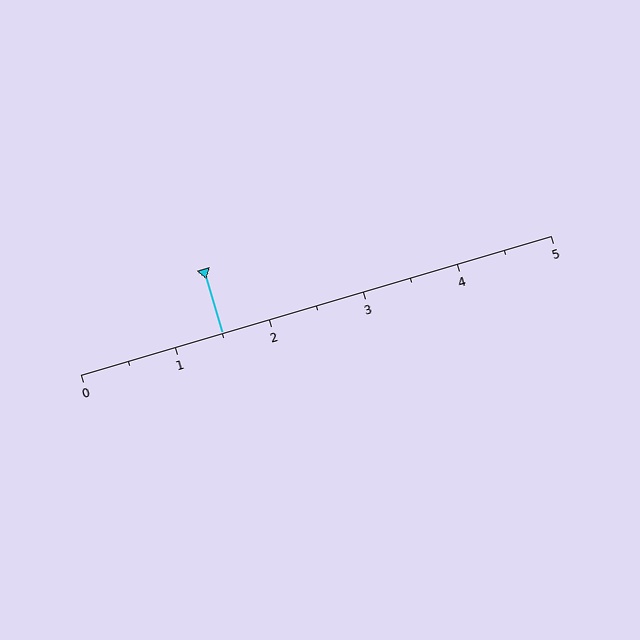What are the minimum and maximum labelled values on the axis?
The axis runs from 0 to 5.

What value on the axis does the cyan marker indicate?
The marker indicates approximately 1.5.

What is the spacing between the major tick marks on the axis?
The major ticks are spaced 1 apart.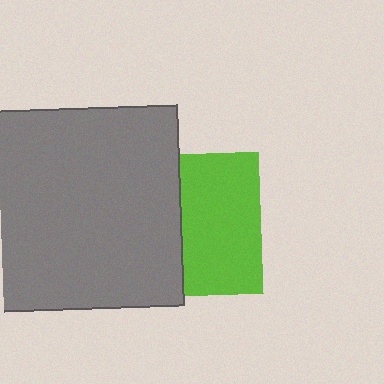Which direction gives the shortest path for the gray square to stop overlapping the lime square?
Moving left gives the shortest separation.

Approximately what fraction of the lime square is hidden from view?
Roughly 45% of the lime square is hidden behind the gray square.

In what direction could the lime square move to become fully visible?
The lime square could move right. That would shift it out from behind the gray square entirely.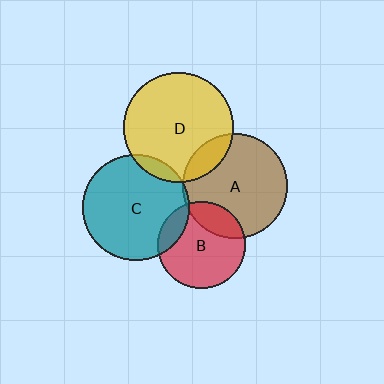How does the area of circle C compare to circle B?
Approximately 1.5 times.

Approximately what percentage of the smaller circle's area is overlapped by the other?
Approximately 10%.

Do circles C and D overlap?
Yes.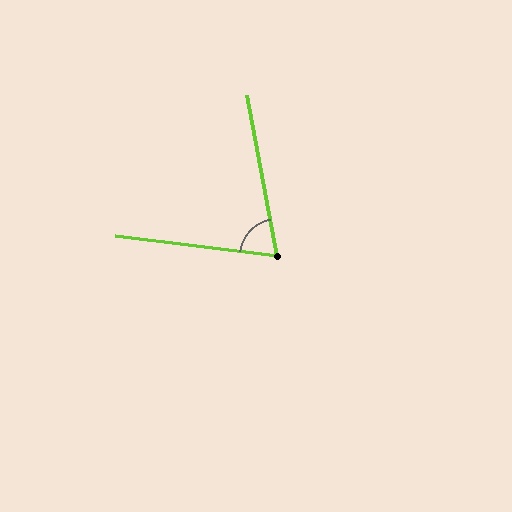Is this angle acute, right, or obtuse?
It is acute.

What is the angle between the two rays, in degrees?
Approximately 73 degrees.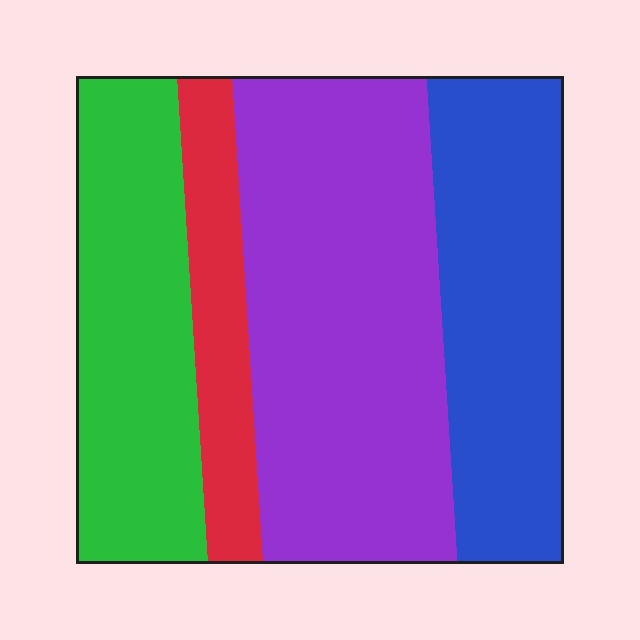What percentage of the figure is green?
Green takes up about one quarter (1/4) of the figure.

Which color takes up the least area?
Red, at roughly 10%.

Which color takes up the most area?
Purple, at roughly 40%.